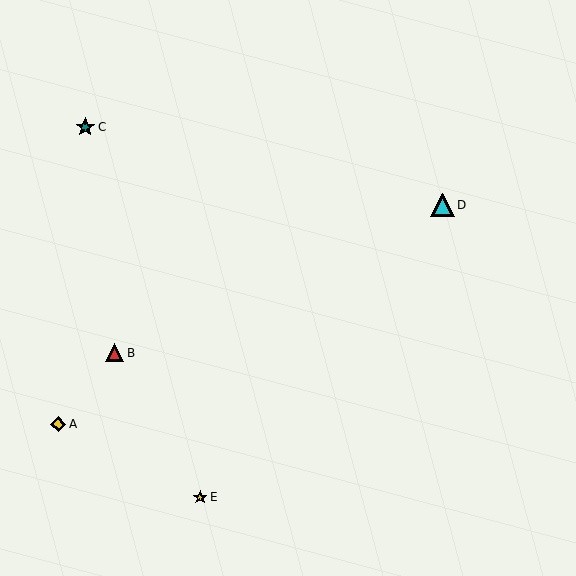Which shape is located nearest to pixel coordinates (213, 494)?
The yellow star (labeled E) at (200, 497) is nearest to that location.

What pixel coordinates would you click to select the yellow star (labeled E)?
Click at (200, 497) to select the yellow star E.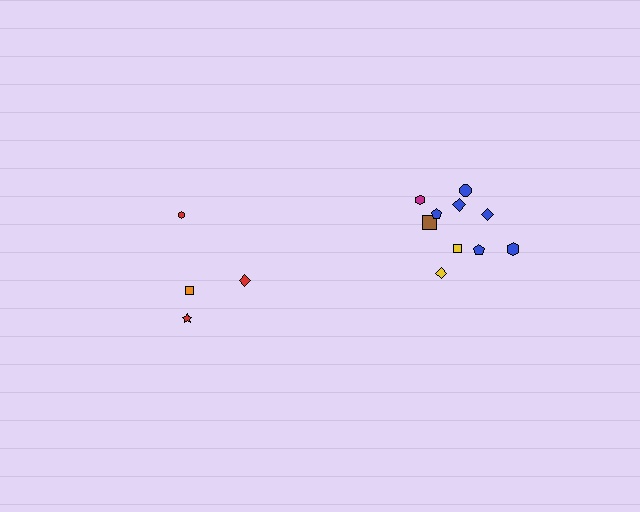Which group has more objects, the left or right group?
The right group.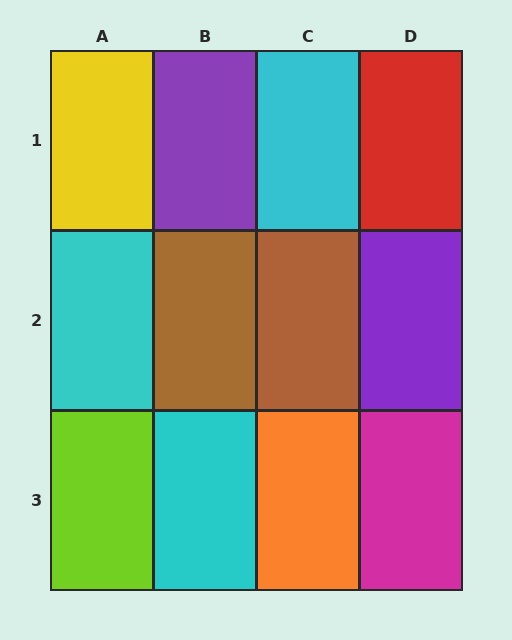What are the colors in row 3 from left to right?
Lime, cyan, orange, magenta.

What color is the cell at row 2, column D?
Purple.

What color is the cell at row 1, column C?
Cyan.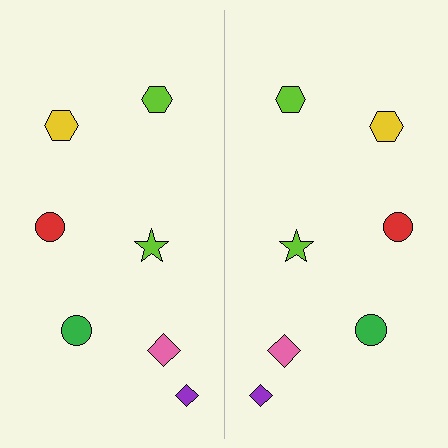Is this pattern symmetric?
Yes, this pattern has bilateral (reflection) symmetry.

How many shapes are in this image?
There are 14 shapes in this image.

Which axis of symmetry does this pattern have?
The pattern has a vertical axis of symmetry running through the center of the image.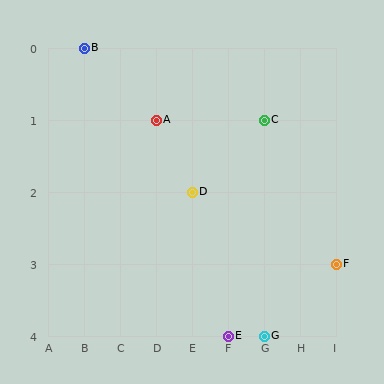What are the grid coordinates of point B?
Point B is at grid coordinates (B, 0).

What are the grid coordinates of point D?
Point D is at grid coordinates (E, 2).